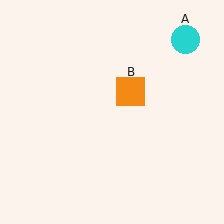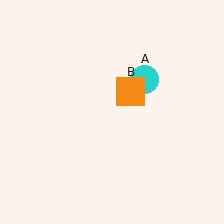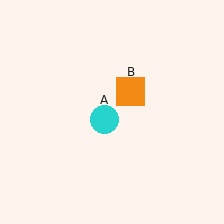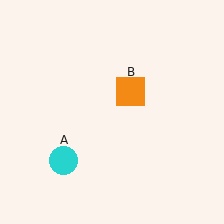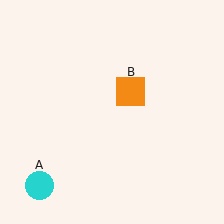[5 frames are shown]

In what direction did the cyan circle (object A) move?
The cyan circle (object A) moved down and to the left.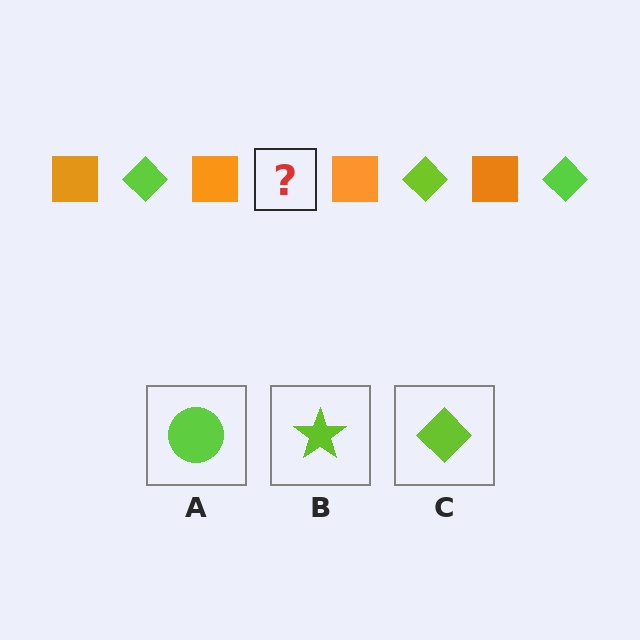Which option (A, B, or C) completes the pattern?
C.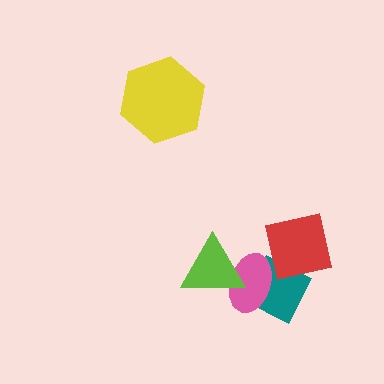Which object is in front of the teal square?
The pink ellipse is in front of the teal square.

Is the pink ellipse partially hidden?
Yes, it is partially covered by another shape.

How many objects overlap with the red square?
0 objects overlap with the red square.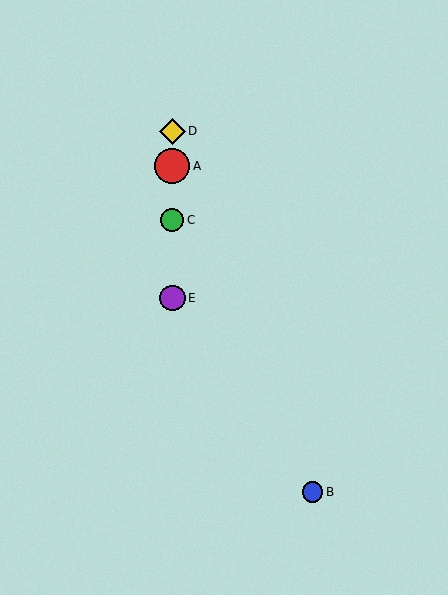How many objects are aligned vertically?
4 objects (A, C, D, E) are aligned vertically.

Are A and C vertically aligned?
Yes, both are at x≈172.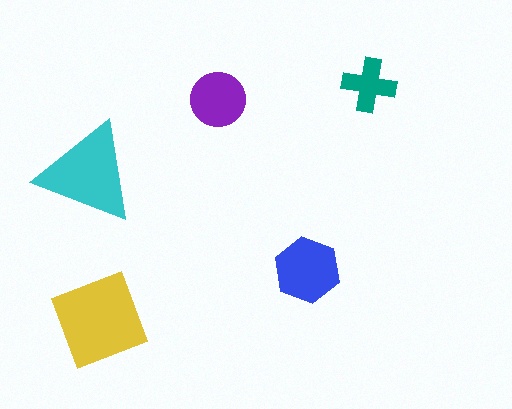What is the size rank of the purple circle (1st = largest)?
4th.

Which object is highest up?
The teal cross is topmost.